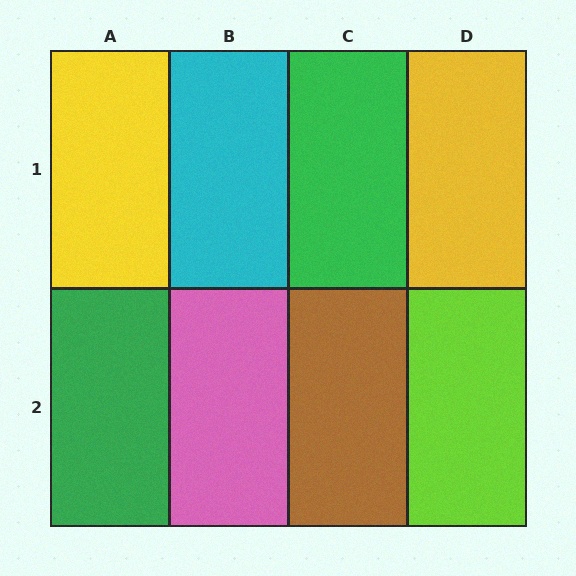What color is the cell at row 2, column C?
Brown.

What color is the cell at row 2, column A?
Green.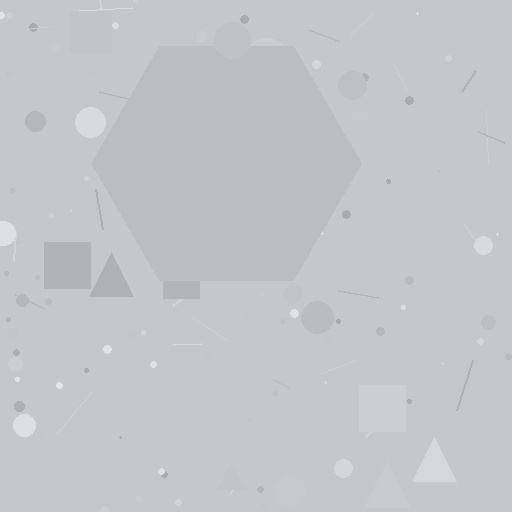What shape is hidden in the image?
A hexagon is hidden in the image.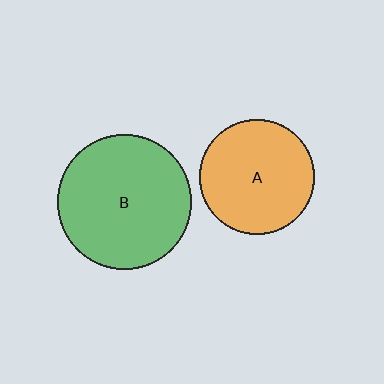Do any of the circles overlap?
No, none of the circles overlap.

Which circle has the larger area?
Circle B (green).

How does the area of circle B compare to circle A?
Approximately 1.4 times.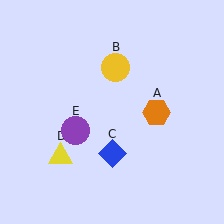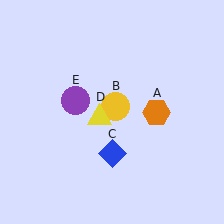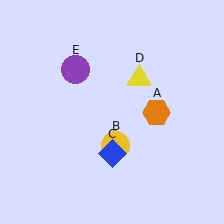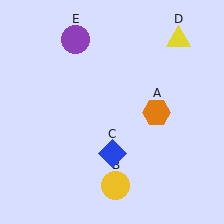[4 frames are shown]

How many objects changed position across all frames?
3 objects changed position: yellow circle (object B), yellow triangle (object D), purple circle (object E).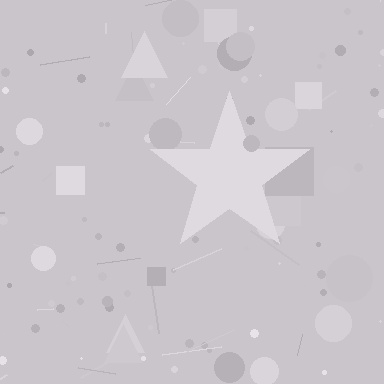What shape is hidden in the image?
A star is hidden in the image.